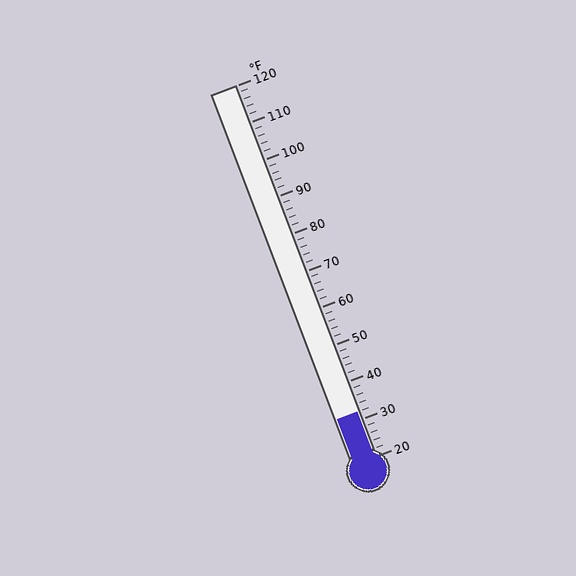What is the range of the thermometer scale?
The thermometer scale ranges from 20°F to 120°F.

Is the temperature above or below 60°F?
The temperature is below 60°F.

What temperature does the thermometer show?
The thermometer shows approximately 32°F.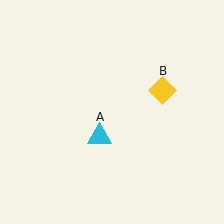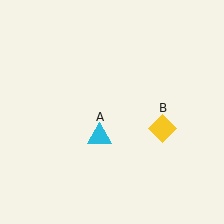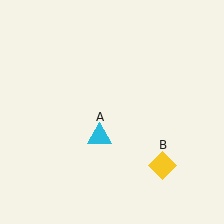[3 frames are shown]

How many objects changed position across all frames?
1 object changed position: yellow diamond (object B).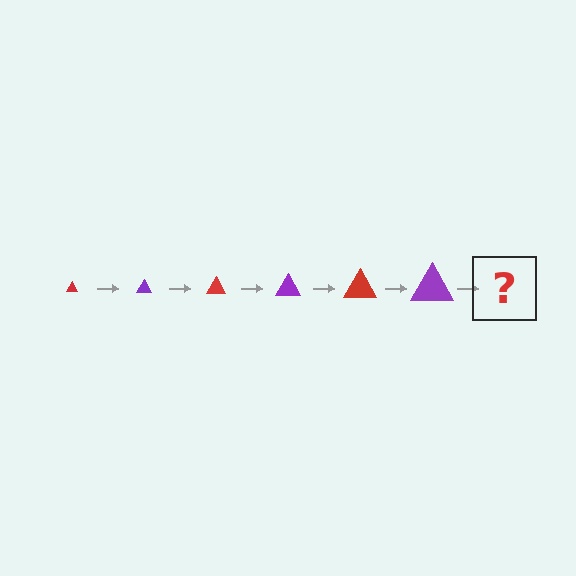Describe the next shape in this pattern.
It should be a red triangle, larger than the previous one.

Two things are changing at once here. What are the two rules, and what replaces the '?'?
The two rules are that the triangle grows larger each step and the color cycles through red and purple. The '?' should be a red triangle, larger than the previous one.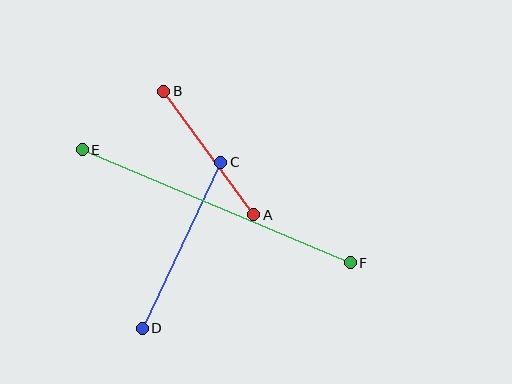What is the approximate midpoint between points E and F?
The midpoint is at approximately (216, 206) pixels.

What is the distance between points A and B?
The distance is approximately 153 pixels.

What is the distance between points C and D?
The distance is approximately 184 pixels.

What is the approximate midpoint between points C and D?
The midpoint is at approximately (181, 245) pixels.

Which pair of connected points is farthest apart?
Points E and F are farthest apart.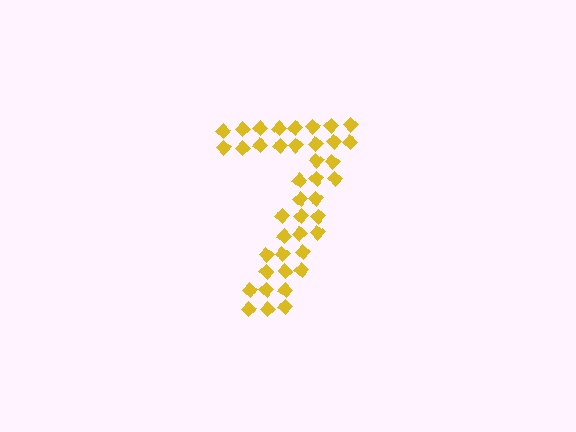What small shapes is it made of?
It is made of small diamonds.